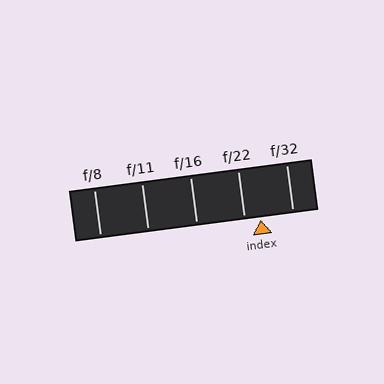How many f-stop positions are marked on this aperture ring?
There are 5 f-stop positions marked.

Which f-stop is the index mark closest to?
The index mark is closest to f/22.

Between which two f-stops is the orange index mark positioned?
The index mark is between f/22 and f/32.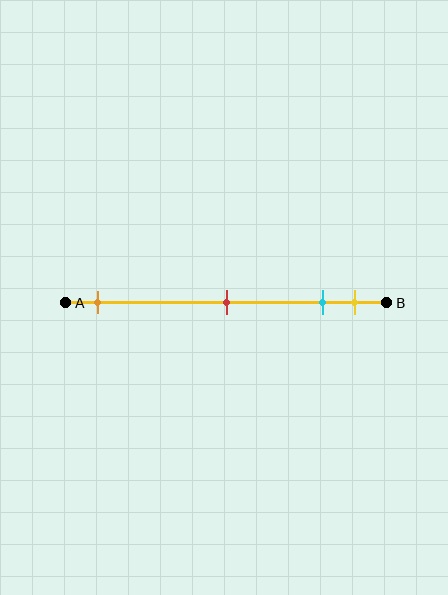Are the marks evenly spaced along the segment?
No, the marks are not evenly spaced.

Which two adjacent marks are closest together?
The cyan and yellow marks are the closest adjacent pair.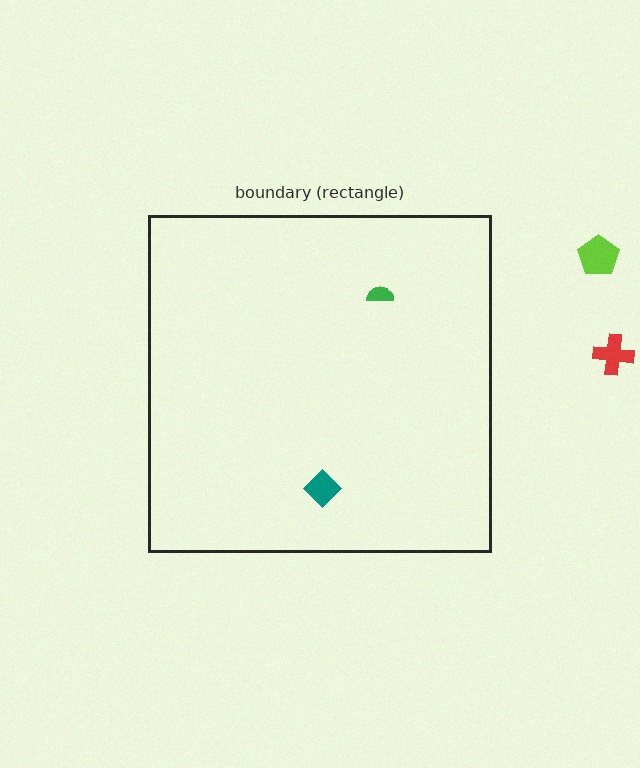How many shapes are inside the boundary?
2 inside, 2 outside.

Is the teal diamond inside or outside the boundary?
Inside.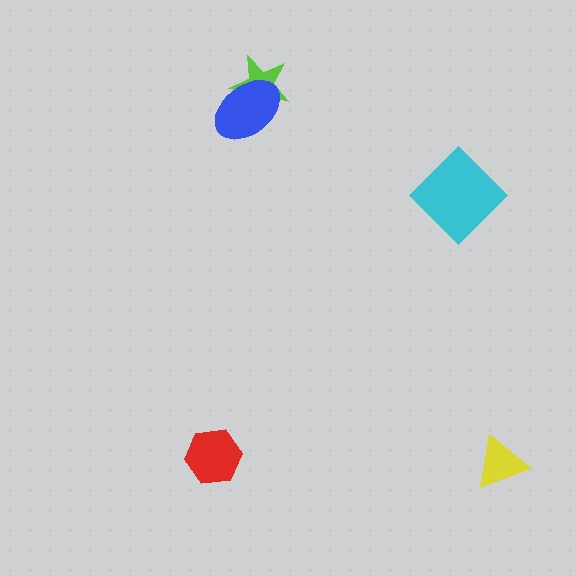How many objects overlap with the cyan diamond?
0 objects overlap with the cyan diamond.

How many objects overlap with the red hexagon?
0 objects overlap with the red hexagon.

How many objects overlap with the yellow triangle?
0 objects overlap with the yellow triangle.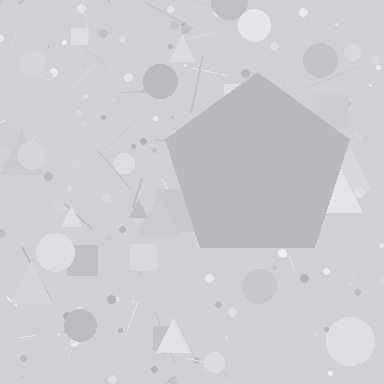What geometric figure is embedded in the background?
A pentagon is embedded in the background.